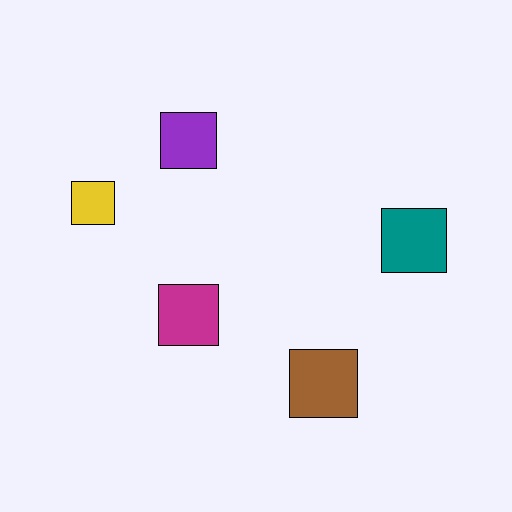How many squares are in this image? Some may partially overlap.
There are 5 squares.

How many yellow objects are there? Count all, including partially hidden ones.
There is 1 yellow object.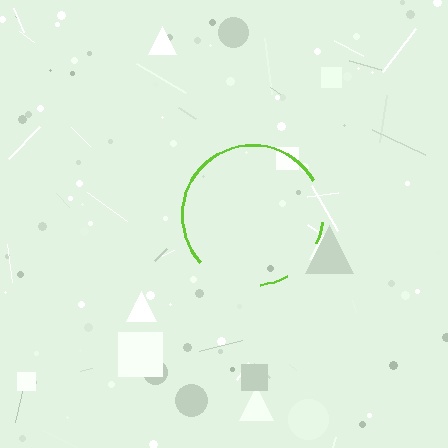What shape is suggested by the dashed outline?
The dashed outline suggests a circle.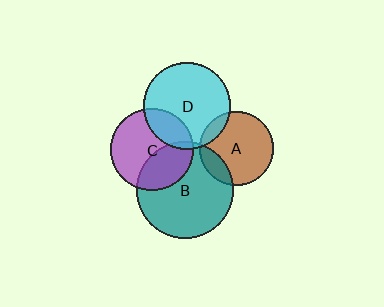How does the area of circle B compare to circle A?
Approximately 1.7 times.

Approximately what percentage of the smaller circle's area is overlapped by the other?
Approximately 35%.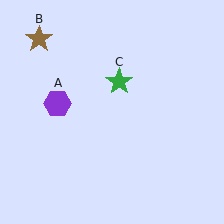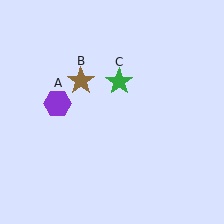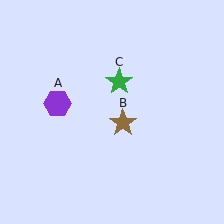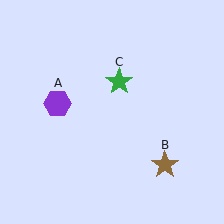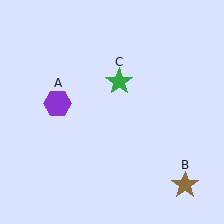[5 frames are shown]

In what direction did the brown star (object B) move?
The brown star (object B) moved down and to the right.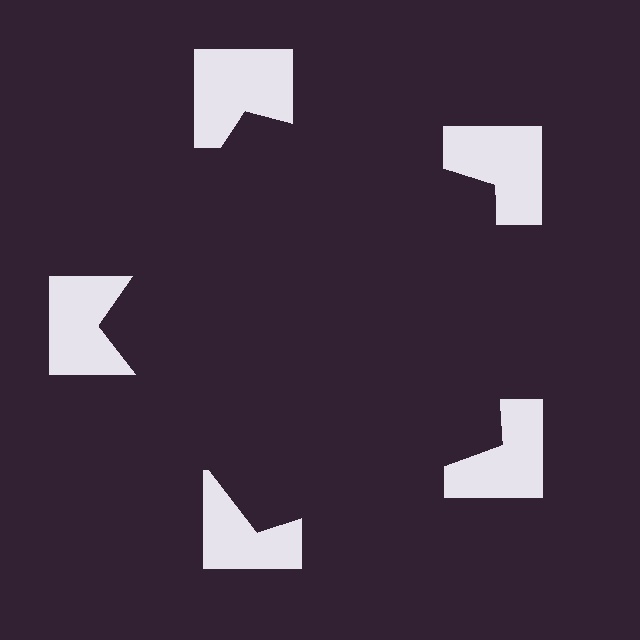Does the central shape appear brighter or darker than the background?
It typically appears slightly darker than the background, even though no actual brightness change is drawn.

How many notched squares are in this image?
There are 5 — one at each vertex of the illusory pentagon.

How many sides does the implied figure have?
5 sides.